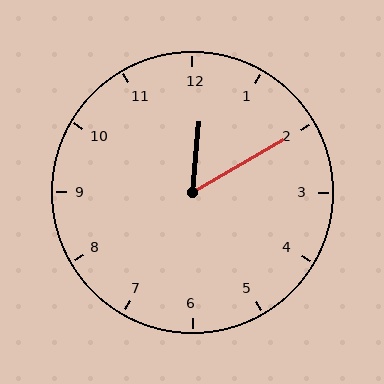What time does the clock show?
12:10.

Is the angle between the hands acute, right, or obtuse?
It is acute.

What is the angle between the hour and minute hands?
Approximately 55 degrees.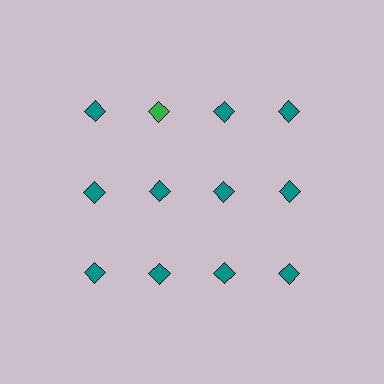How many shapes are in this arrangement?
There are 12 shapes arranged in a grid pattern.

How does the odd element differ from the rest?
It has a different color: green instead of teal.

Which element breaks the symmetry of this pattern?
The green diamond in the top row, second from left column breaks the symmetry. All other shapes are teal diamonds.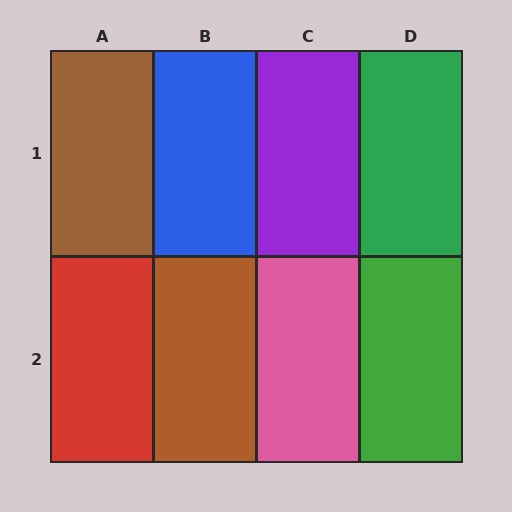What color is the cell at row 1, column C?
Purple.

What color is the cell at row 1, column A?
Brown.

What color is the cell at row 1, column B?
Blue.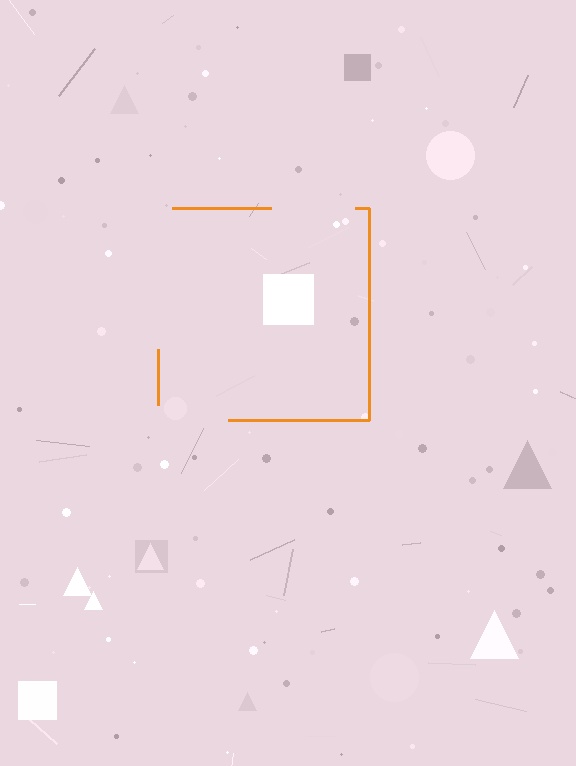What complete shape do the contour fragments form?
The contour fragments form a square.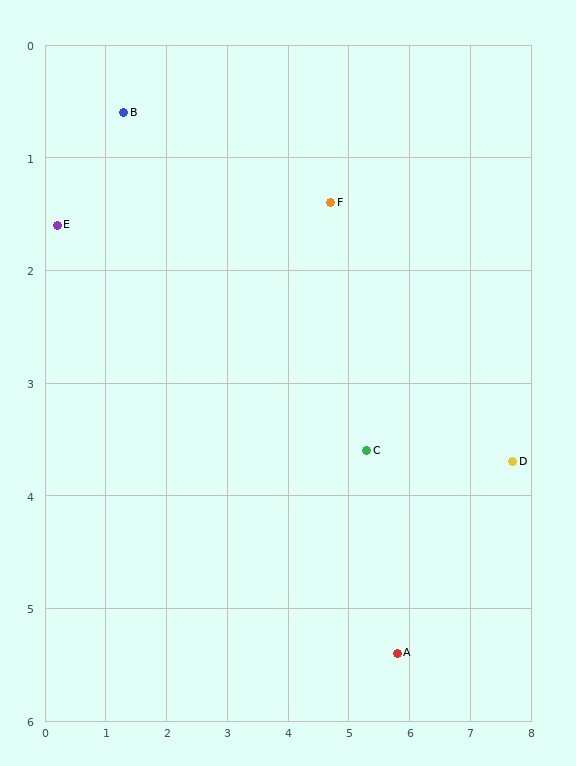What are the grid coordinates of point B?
Point B is at approximately (1.3, 0.6).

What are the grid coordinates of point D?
Point D is at approximately (7.7, 3.7).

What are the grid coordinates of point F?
Point F is at approximately (4.7, 1.4).